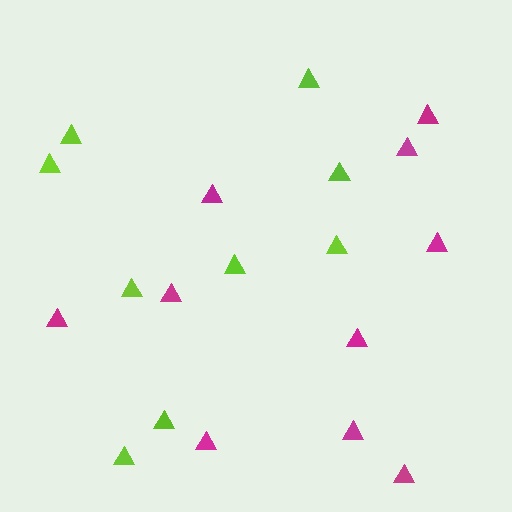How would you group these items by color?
There are 2 groups: one group of lime triangles (9) and one group of magenta triangles (10).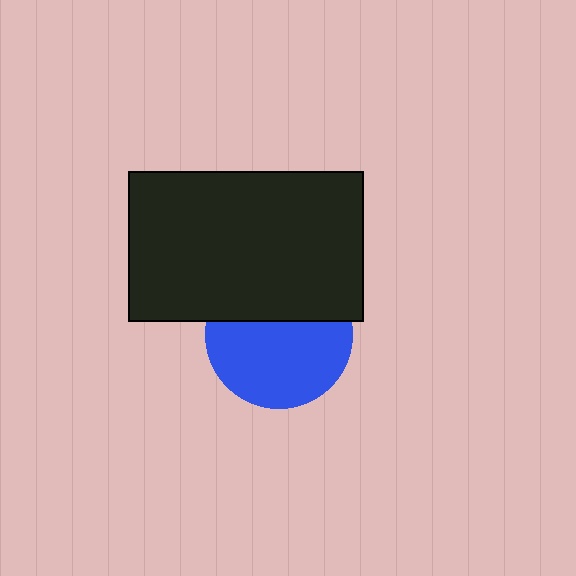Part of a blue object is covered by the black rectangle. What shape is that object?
It is a circle.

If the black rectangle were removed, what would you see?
You would see the complete blue circle.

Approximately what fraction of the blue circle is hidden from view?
Roughly 39% of the blue circle is hidden behind the black rectangle.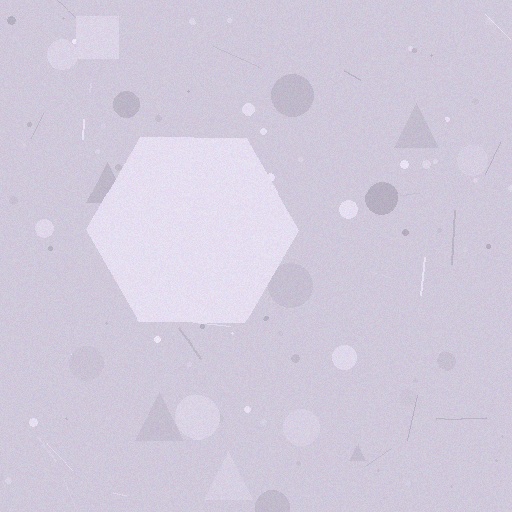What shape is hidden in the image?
A hexagon is hidden in the image.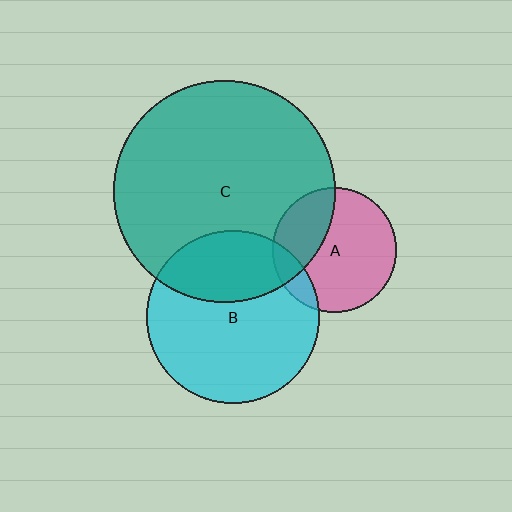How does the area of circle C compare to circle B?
Approximately 1.7 times.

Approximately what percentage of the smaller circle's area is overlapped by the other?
Approximately 30%.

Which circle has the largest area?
Circle C (teal).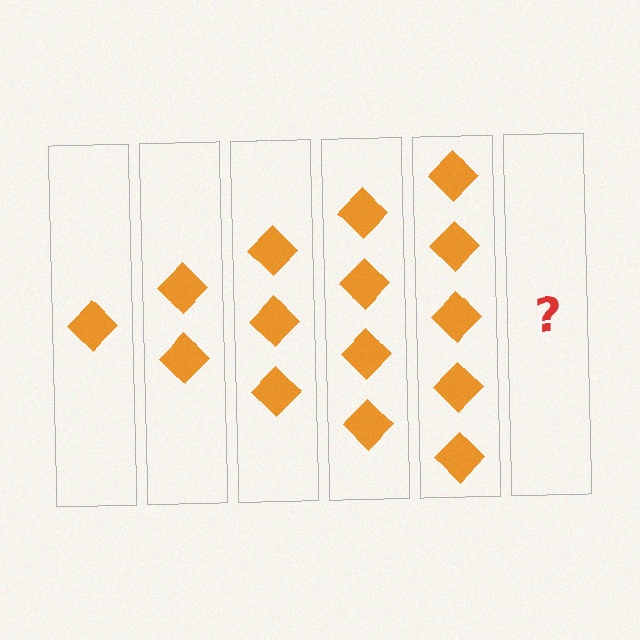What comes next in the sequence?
The next element should be 6 diamonds.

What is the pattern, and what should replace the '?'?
The pattern is that each step adds one more diamond. The '?' should be 6 diamonds.